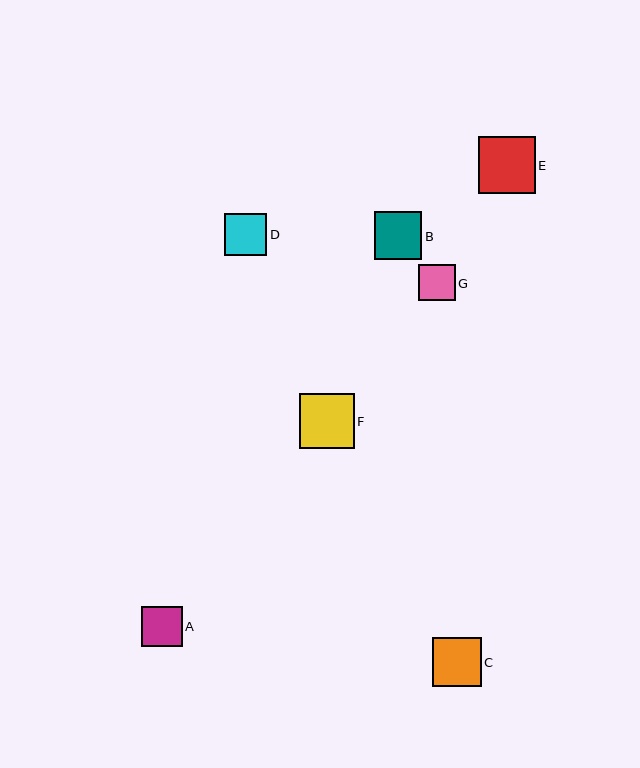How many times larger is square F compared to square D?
Square F is approximately 1.3 times the size of square D.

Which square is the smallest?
Square G is the smallest with a size of approximately 37 pixels.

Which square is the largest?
Square E is the largest with a size of approximately 57 pixels.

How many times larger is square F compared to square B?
Square F is approximately 1.2 times the size of square B.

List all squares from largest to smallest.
From largest to smallest: E, F, C, B, D, A, G.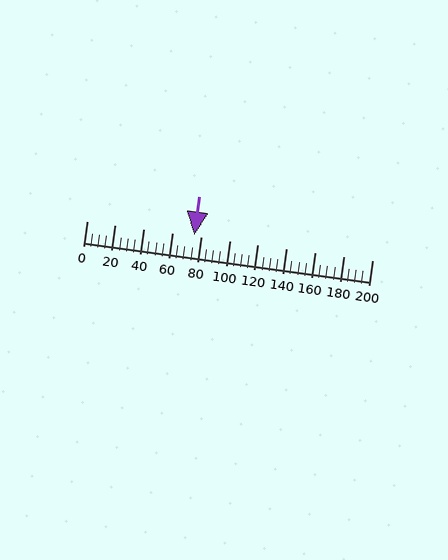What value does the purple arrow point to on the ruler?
The purple arrow points to approximately 75.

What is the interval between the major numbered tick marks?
The major tick marks are spaced 20 units apart.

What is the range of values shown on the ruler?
The ruler shows values from 0 to 200.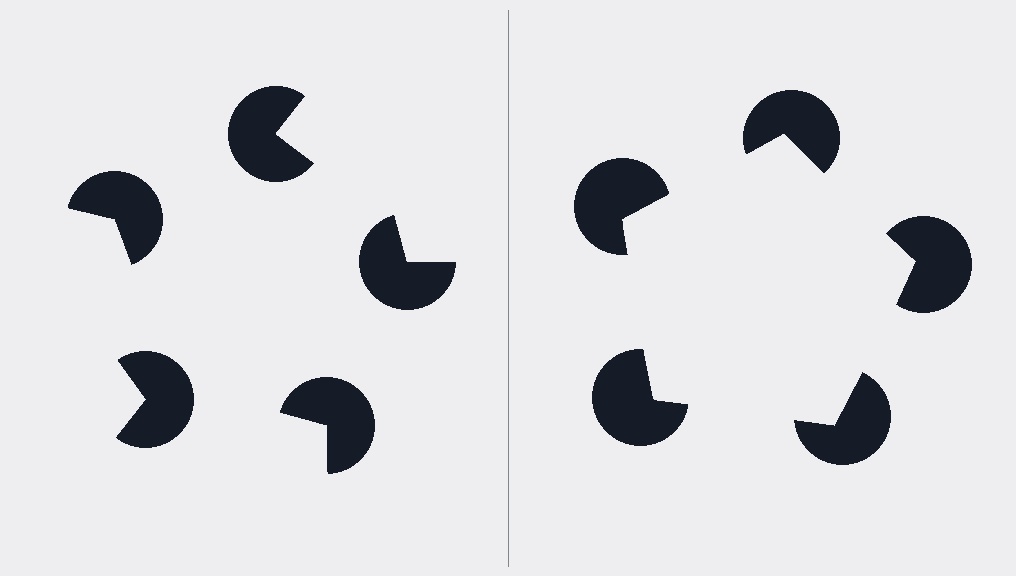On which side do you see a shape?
An illusory pentagon appears on the right side. On the left side the wedge cuts are rotated, so no coherent shape forms.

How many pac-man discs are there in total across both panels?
10 — 5 on each side.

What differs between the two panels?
The pac-man discs are positioned identically on both sides; only the wedge orientations differ. On the right they align to a pentagon; on the left they are misaligned.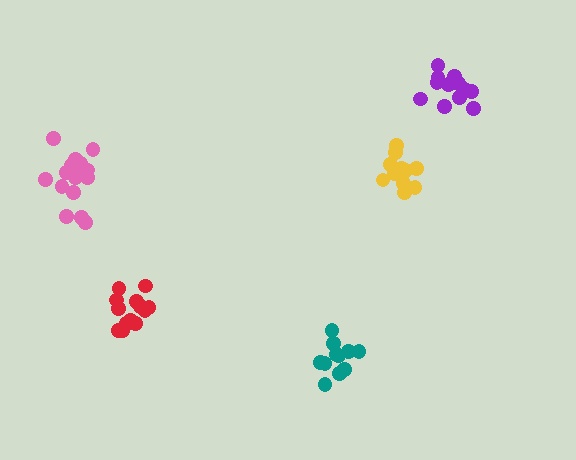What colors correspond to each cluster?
The clusters are colored: yellow, teal, red, purple, pink.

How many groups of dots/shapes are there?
There are 5 groups.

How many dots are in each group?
Group 1: 12 dots, Group 2: 11 dots, Group 3: 14 dots, Group 4: 12 dots, Group 5: 16 dots (65 total).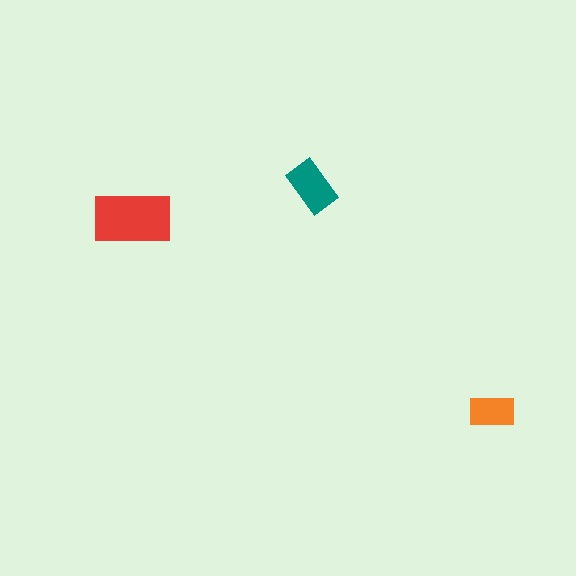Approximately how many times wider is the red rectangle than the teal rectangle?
About 1.5 times wider.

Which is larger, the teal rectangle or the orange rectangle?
The teal one.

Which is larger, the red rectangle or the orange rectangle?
The red one.